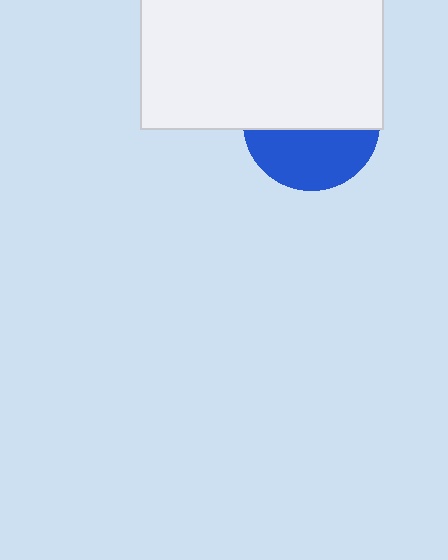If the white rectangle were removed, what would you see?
You would see the complete blue circle.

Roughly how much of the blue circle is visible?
A small part of it is visible (roughly 44%).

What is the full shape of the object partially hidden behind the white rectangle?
The partially hidden object is a blue circle.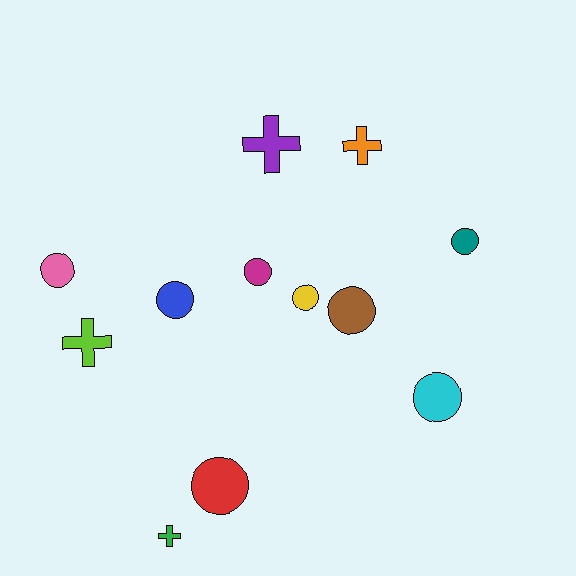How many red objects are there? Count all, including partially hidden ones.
There is 1 red object.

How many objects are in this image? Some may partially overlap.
There are 12 objects.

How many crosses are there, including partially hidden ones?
There are 4 crosses.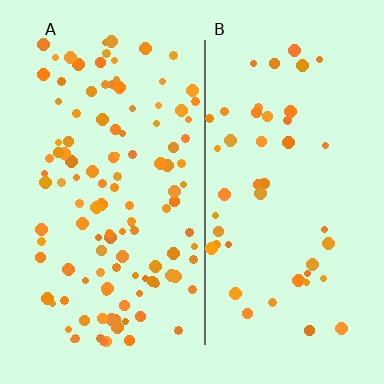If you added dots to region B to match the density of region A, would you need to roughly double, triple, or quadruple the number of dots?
Approximately triple.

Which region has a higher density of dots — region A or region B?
A (the left).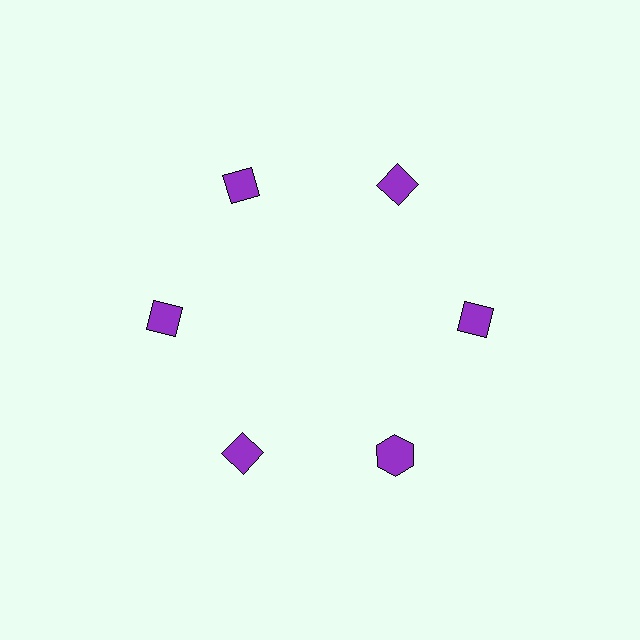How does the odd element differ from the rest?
It has a different shape: hexagon instead of diamond.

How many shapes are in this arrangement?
There are 6 shapes arranged in a ring pattern.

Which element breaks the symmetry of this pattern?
The purple hexagon at roughly the 5 o'clock position breaks the symmetry. All other shapes are purple diamonds.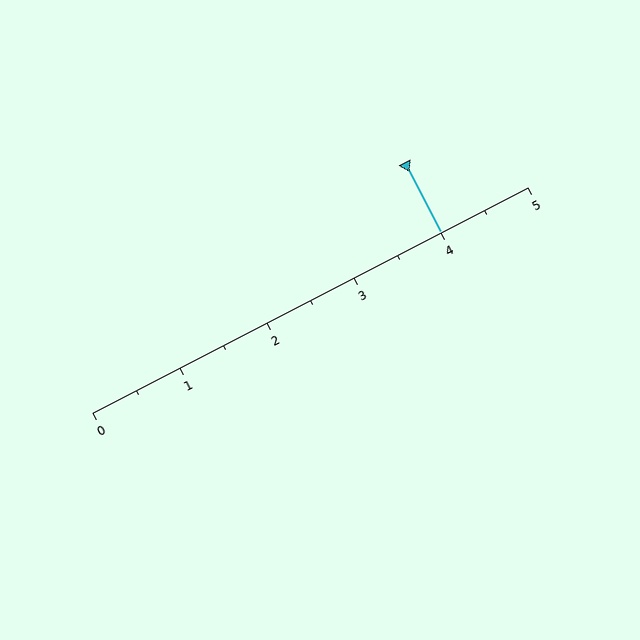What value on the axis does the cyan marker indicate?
The marker indicates approximately 4.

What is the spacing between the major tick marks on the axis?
The major ticks are spaced 1 apart.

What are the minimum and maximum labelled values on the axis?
The axis runs from 0 to 5.